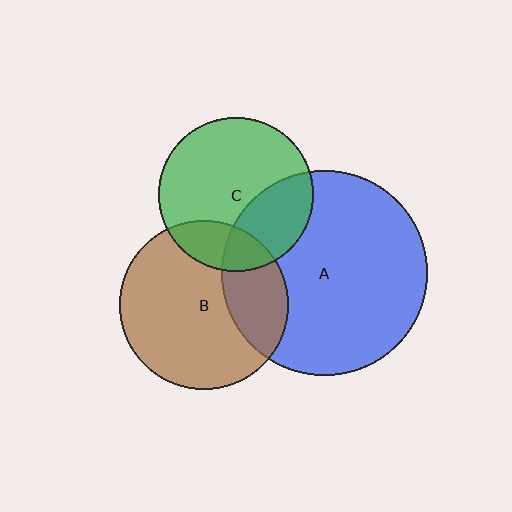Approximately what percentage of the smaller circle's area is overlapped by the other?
Approximately 20%.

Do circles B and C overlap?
Yes.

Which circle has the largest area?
Circle A (blue).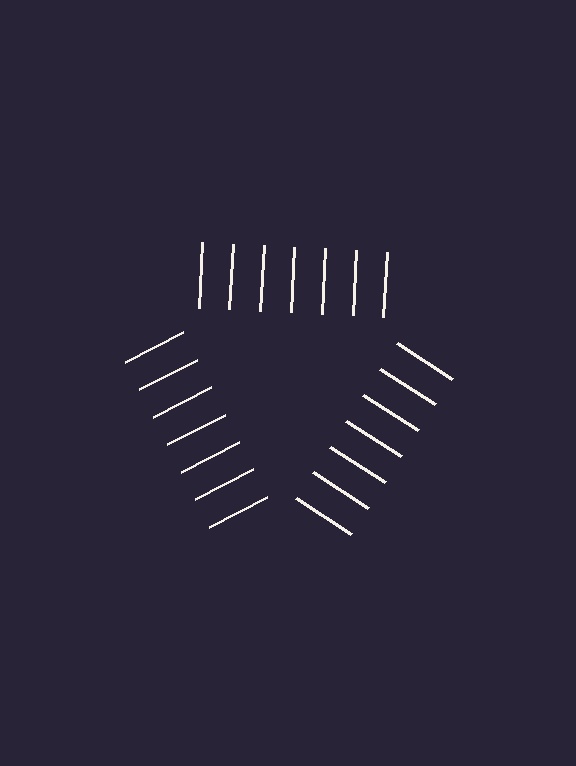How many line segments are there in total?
21 — 7 along each of the 3 edges.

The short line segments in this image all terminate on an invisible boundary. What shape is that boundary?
An illusory triangle — the line segments terminate on its edges but no continuous stroke is drawn.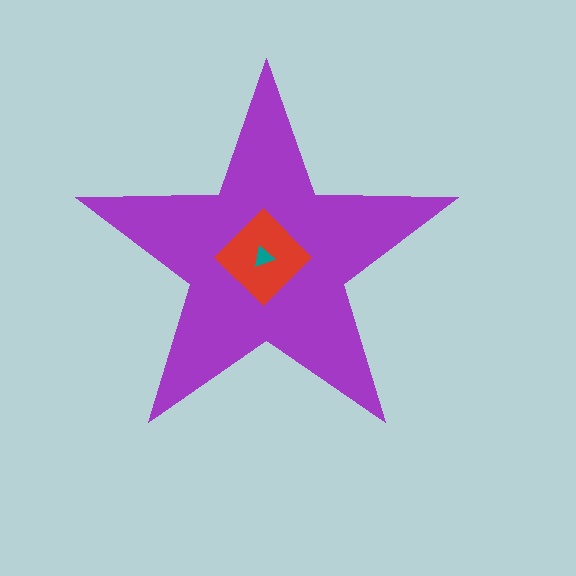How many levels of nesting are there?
3.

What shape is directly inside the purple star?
The red diamond.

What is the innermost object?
The teal triangle.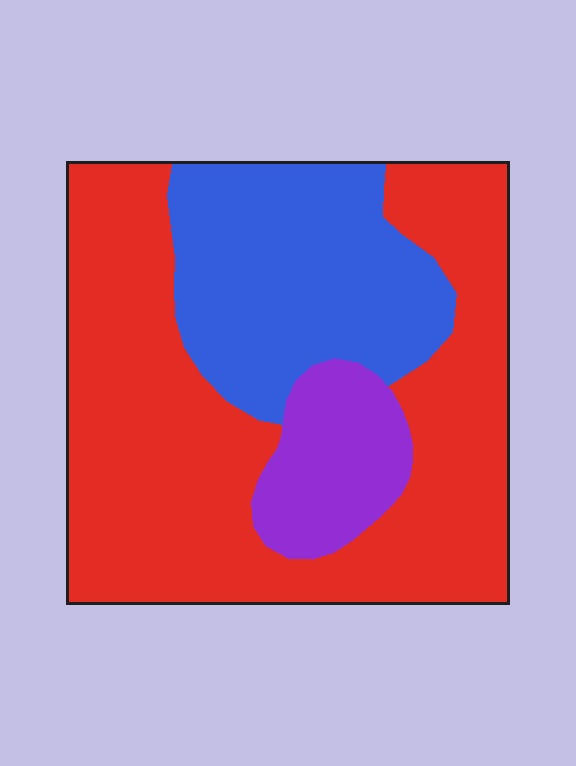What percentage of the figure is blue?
Blue takes up about one quarter (1/4) of the figure.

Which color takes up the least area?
Purple, at roughly 10%.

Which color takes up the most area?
Red, at roughly 60%.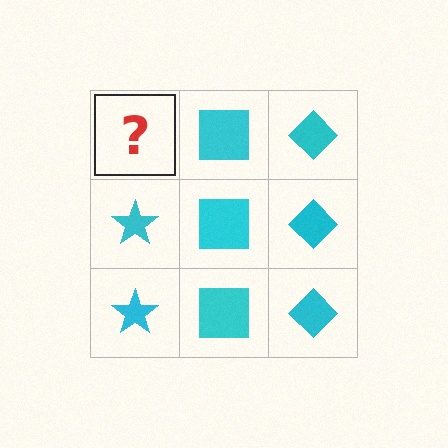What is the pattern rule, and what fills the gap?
The rule is that each column has a consistent shape. The gap should be filled with a cyan star.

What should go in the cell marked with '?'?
The missing cell should contain a cyan star.